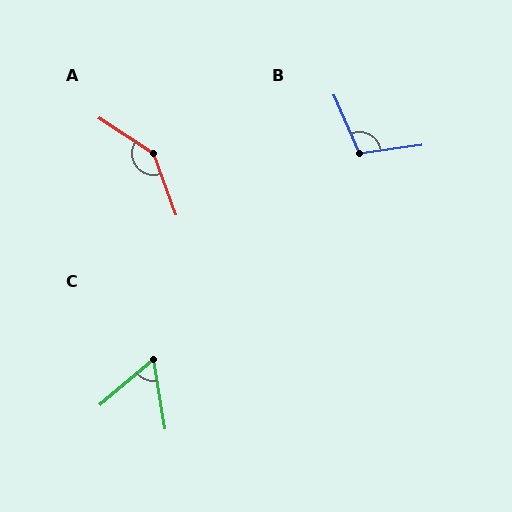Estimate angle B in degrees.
Approximately 106 degrees.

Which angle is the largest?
A, at approximately 143 degrees.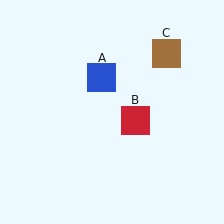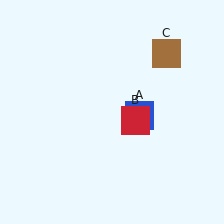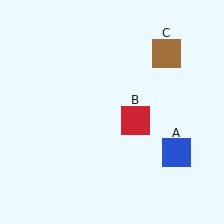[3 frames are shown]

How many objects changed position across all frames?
1 object changed position: blue square (object A).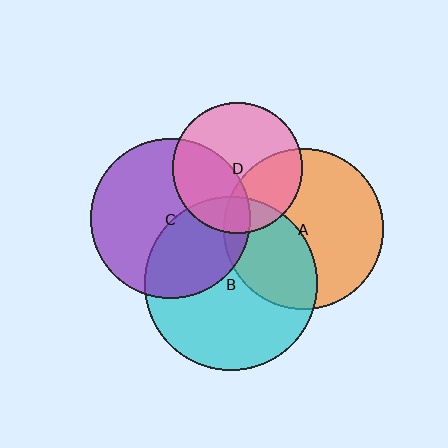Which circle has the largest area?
Circle B (cyan).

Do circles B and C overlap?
Yes.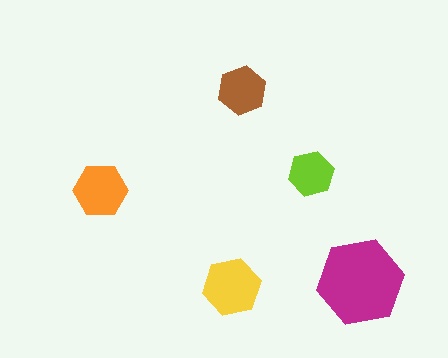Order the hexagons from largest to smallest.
the magenta one, the yellow one, the orange one, the brown one, the lime one.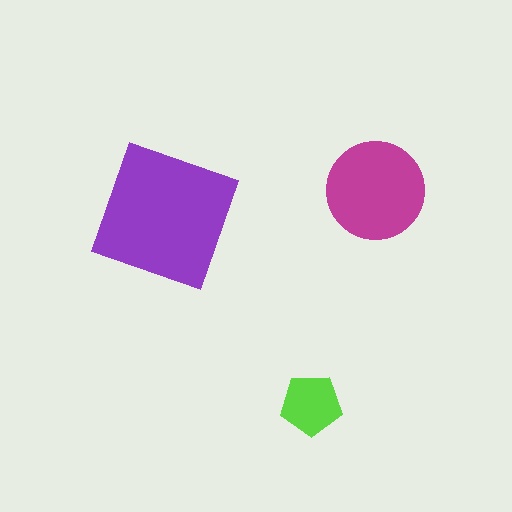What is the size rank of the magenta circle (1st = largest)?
2nd.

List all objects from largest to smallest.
The purple square, the magenta circle, the lime pentagon.